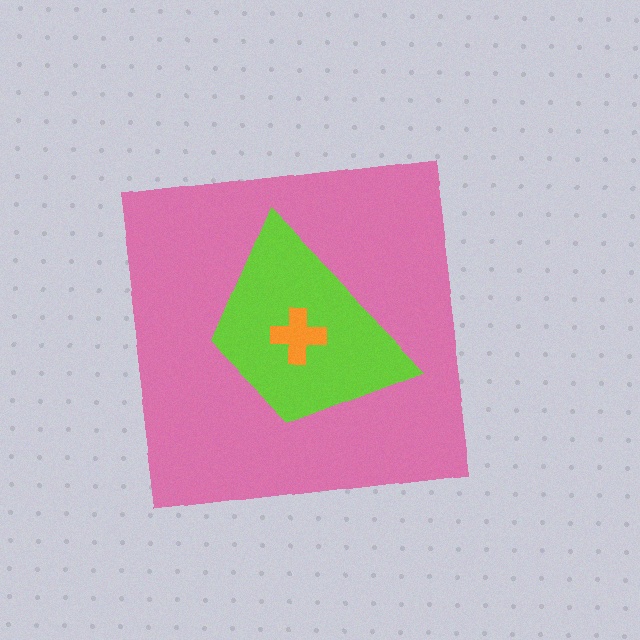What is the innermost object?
The orange cross.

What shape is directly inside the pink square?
The lime trapezoid.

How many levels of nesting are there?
3.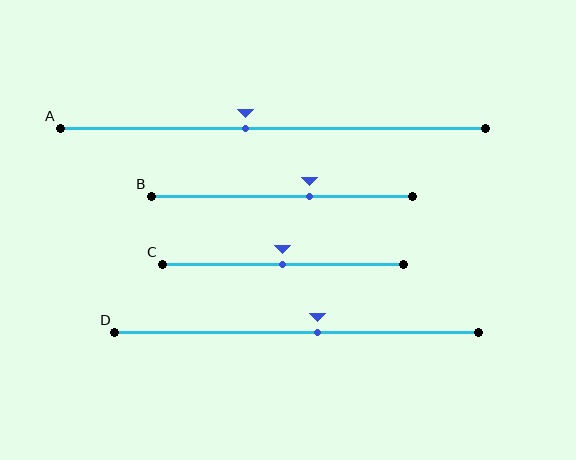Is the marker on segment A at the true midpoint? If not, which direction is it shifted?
No, the marker on segment A is shifted to the left by about 6% of the segment length.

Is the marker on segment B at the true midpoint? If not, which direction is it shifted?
No, the marker on segment B is shifted to the right by about 11% of the segment length.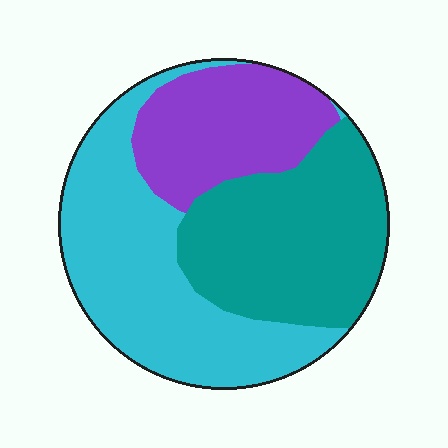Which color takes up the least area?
Purple, at roughly 25%.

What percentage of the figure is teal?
Teal covers around 35% of the figure.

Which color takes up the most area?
Cyan, at roughly 40%.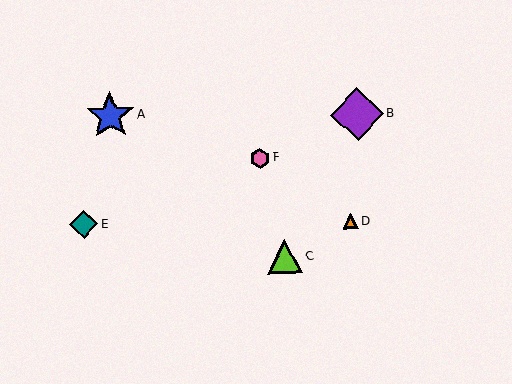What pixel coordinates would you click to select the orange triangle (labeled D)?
Click at (350, 221) to select the orange triangle D.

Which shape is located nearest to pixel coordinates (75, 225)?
The teal diamond (labeled E) at (84, 225) is nearest to that location.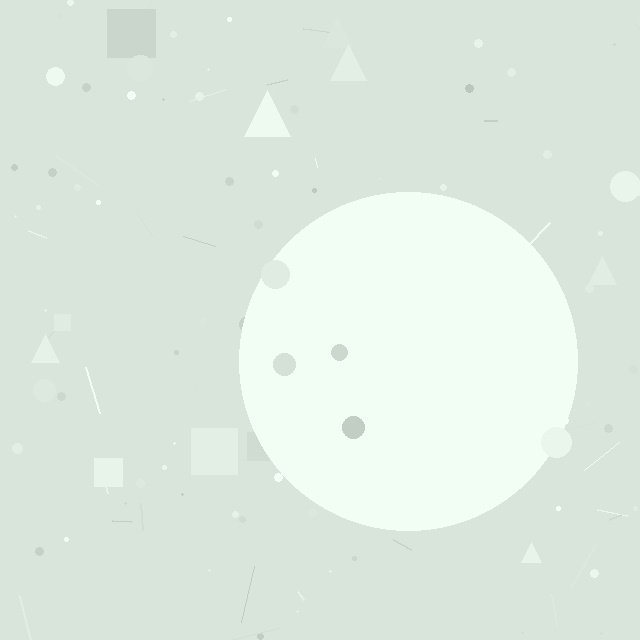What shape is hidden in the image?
A circle is hidden in the image.